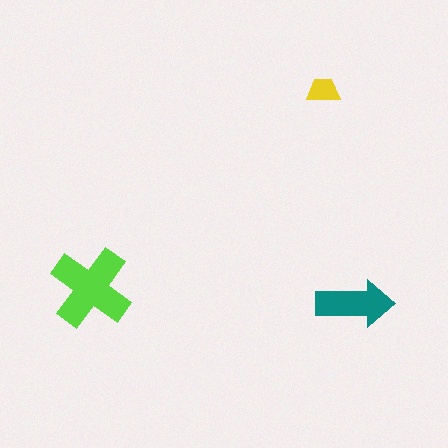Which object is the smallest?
The yellow trapezoid.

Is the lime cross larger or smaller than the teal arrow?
Larger.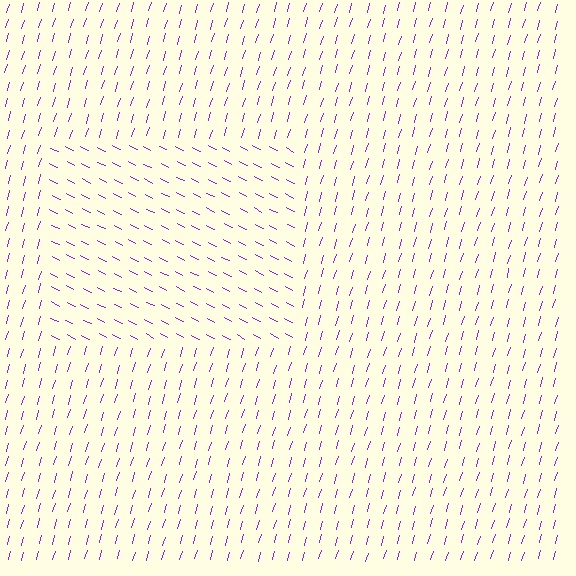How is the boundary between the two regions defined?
The boundary is defined purely by a change in line orientation (approximately 79 degrees difference). All lines are the same color and thickness.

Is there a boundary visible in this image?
Yes, there is a texture boundary formed by a change in line orientation.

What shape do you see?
I see a rectangle.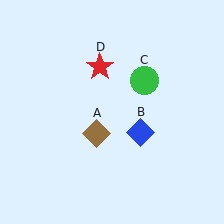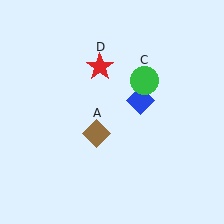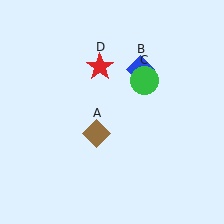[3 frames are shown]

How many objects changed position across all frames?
1 object changed position: blue diamond (object B).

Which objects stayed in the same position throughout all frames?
Brown diamond (object A) and green circle (object C) and red star (object D) remained stationary.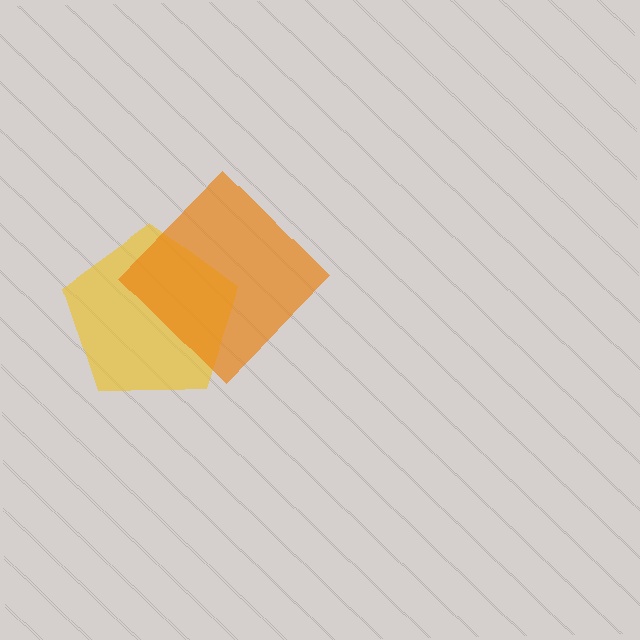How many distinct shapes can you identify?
There are 2 distinct shapes: a yellow pentagon, an orange diamond.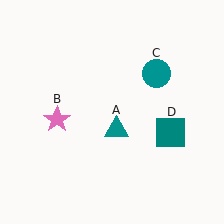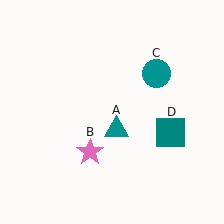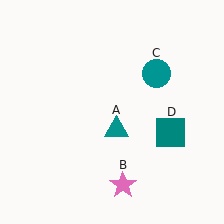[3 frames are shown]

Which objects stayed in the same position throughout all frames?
Teal triangle (object A) and teal circle (object C) and teal square (object D) remained stationary.